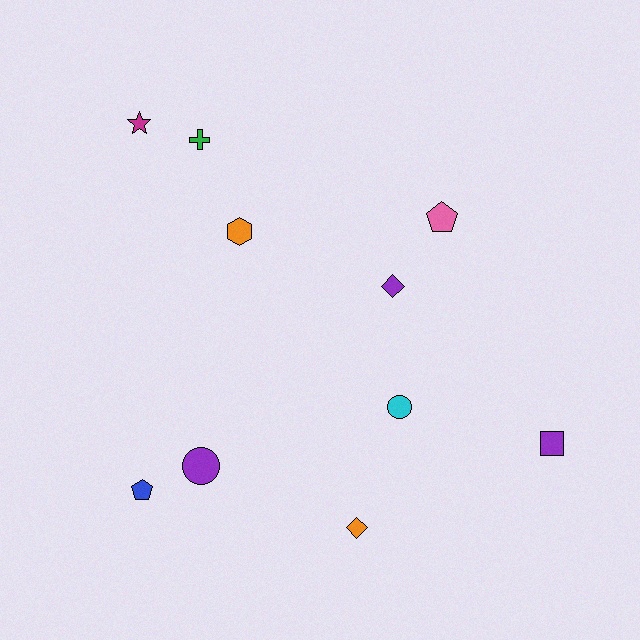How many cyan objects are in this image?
There is 1 cyan object.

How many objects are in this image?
There are 10 objects.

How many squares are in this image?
There is 1 square.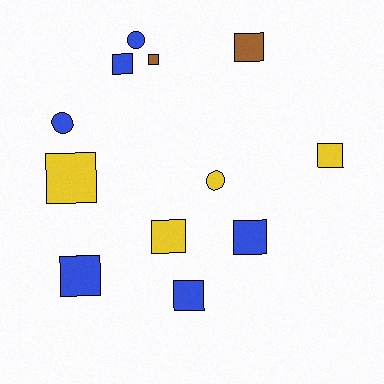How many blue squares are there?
There are 4 blue squares.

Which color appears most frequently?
Blue, with 6 objects.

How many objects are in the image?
There are 12 objects.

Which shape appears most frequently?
Square, with 9 objects.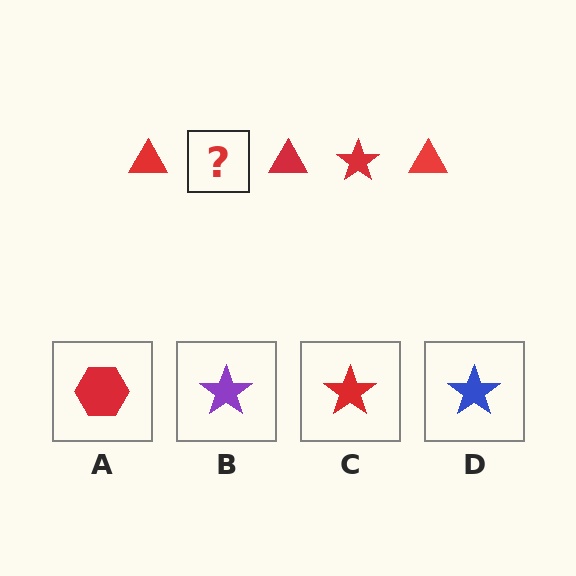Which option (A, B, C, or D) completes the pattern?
C.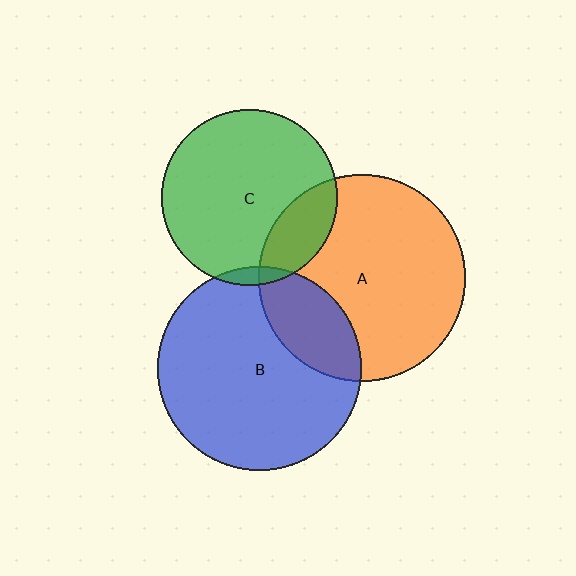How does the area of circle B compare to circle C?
Approximately 1.4 times.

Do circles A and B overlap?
Yes.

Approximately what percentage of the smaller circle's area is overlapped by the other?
Approximately 20%.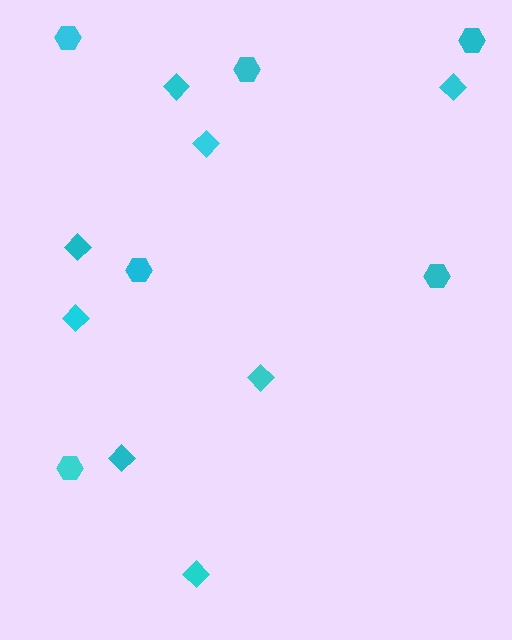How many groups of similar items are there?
There are 2 groups: one group of hexagons (6) and one group of diamonds (8).